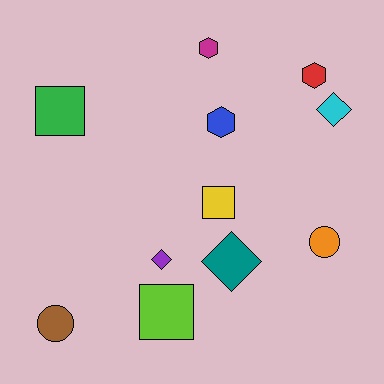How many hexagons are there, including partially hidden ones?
There are 3 hexagons.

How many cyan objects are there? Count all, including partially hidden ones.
There is 1 cyan object.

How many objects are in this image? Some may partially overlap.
There are 11 objects.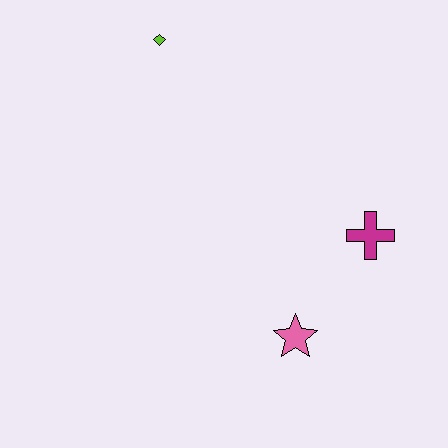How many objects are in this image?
There are 3 objects.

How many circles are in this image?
There are no circles.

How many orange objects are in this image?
There are no orange objects.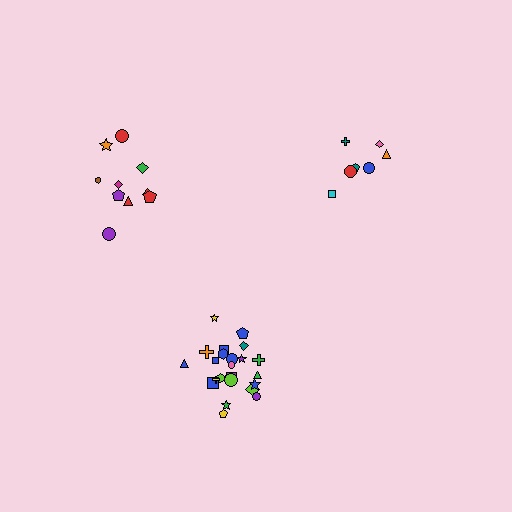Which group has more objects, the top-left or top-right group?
The top-left group.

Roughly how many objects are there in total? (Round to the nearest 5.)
Roughly 40 objects in total.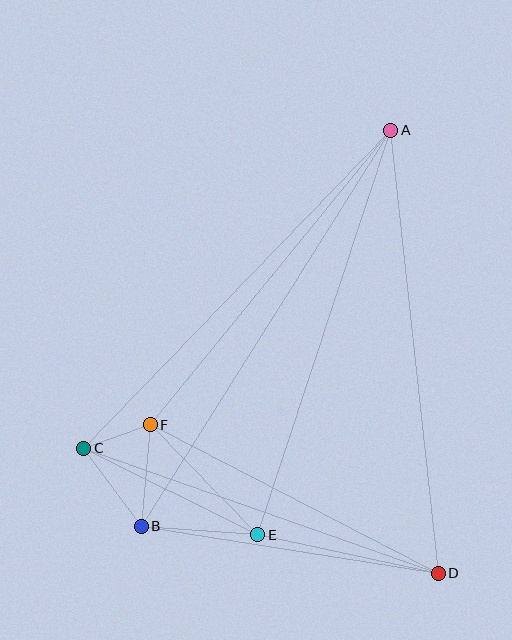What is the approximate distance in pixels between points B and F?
The distance between B and F is approximately 102 pixels.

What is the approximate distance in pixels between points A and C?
The distance between A and C is approximately 442 pixels.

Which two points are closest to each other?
Points C and F are closest to each other.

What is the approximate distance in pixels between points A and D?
The distance between A and D is approximately 446 pixels.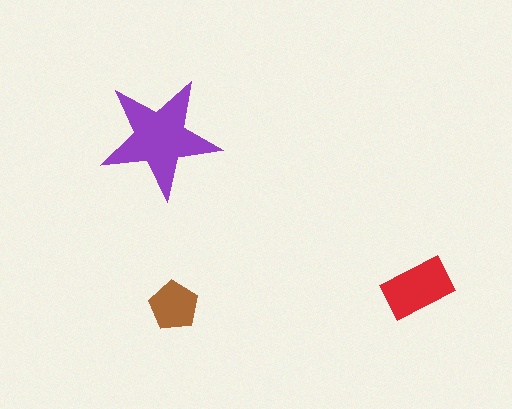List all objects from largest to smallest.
The purple star, the red rectangle, the brown pentagon.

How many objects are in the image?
There are 3 objects in the image.